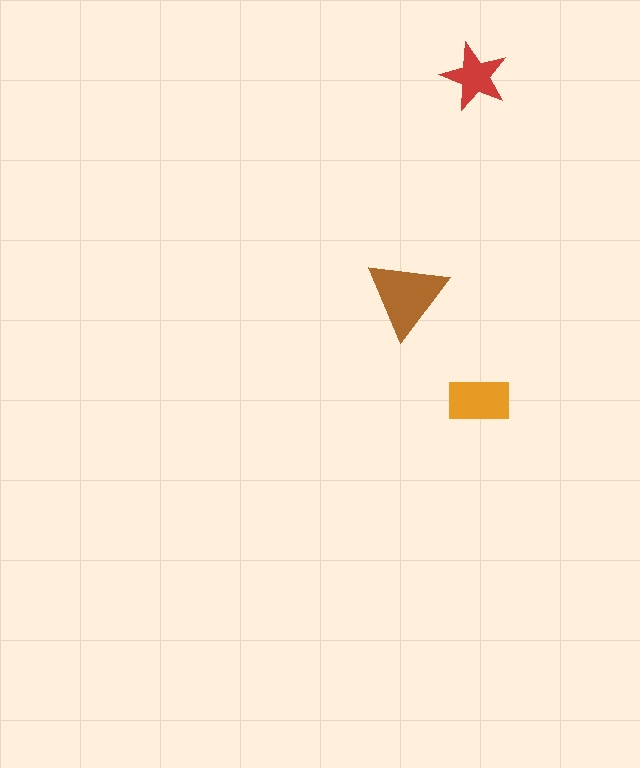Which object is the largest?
The brown triangle.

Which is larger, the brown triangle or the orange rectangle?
The brown triangle.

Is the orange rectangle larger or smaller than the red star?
Larger.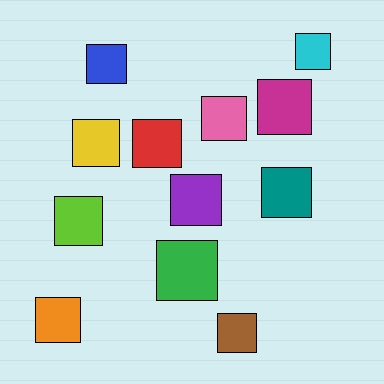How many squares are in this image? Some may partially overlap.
There are 12 squares.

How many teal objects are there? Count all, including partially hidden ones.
There is 1 teal object.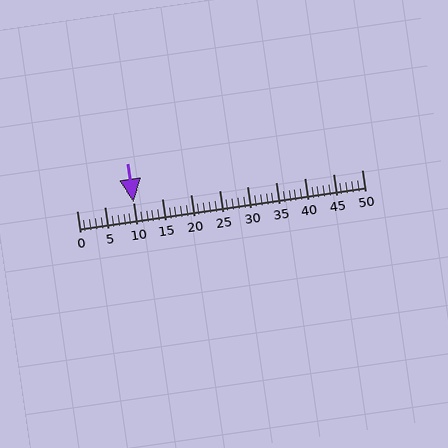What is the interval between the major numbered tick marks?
The major tick marks are spaced 5 units apart.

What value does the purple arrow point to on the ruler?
The purple arrow points to approximately 10.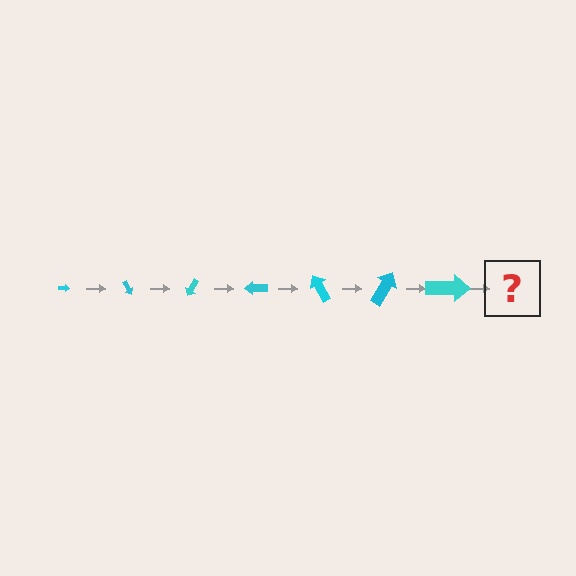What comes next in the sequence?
The next element should be an arrow, larger than the previous one and rotated 420 degrees from the start.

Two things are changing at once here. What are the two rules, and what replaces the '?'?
The two rules are that the arrow grows larger each step and it rotates 60 degrees each step. The '?' should be an arrow, larger than the previous one and rotated 420 degrees from the start.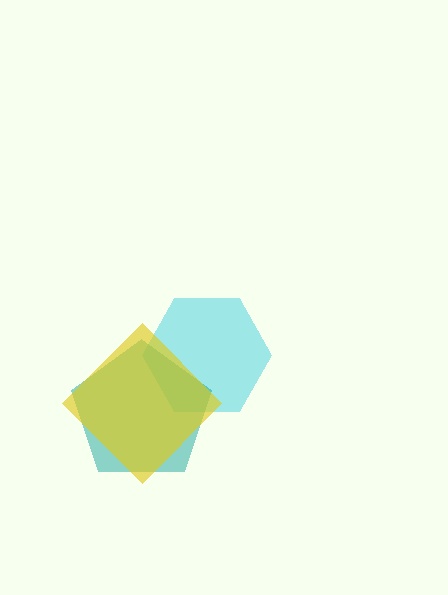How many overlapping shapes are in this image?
There are 3 overlapping shapes in the image.